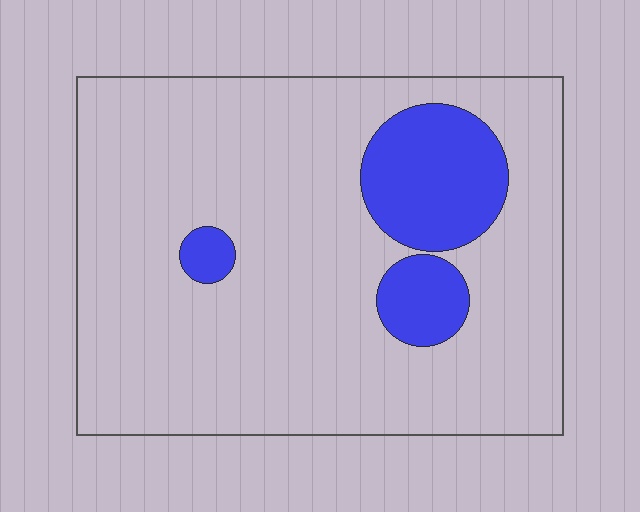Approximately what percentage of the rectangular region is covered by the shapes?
Approximately 15%.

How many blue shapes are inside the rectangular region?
3.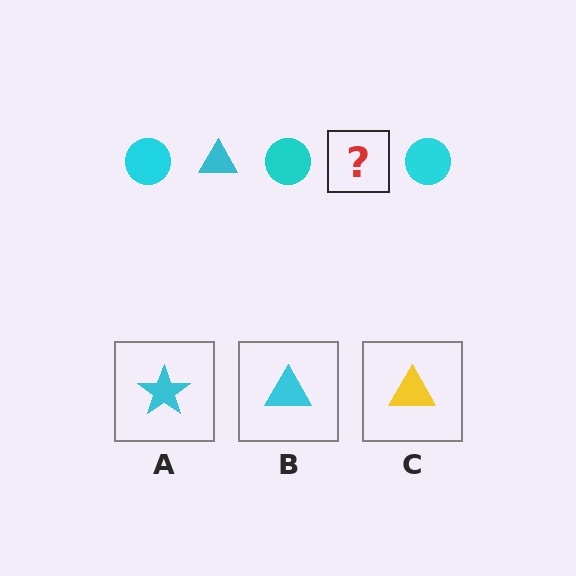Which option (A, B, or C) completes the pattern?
B.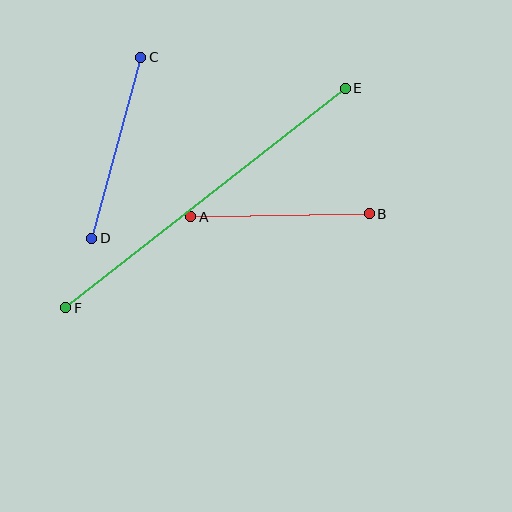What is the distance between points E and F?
The distance is approximately 355 pixels.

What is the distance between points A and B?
The distance is approximately 178 pixels.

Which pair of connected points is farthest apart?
Points E and F are farthest apart.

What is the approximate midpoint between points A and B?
The midpoint is at approximately (280, 215) pixels.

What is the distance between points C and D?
The distance is approximately 187 pixels.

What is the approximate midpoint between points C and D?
The midpoint is at approximately (116, 148) pixels.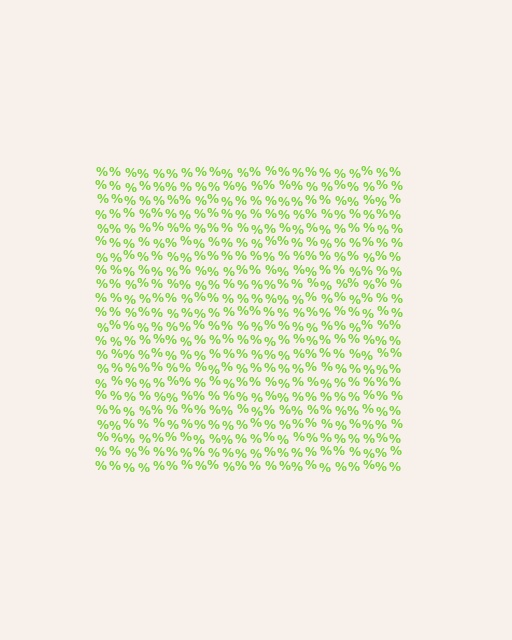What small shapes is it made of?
It is made of small percent signs.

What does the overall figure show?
The overall figure shows a square.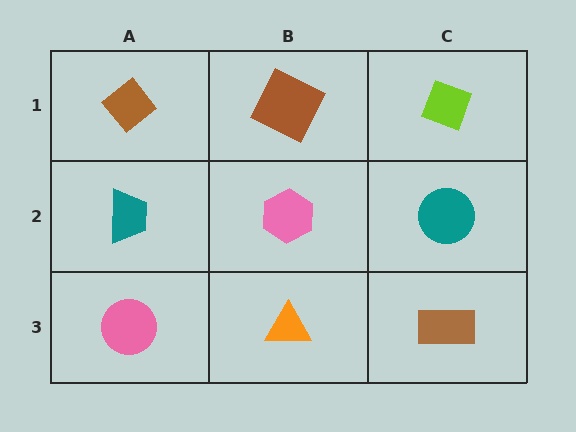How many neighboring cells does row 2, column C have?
3.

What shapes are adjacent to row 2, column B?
A brown square (row 1, column B), an orange triangle (row 3, column B), a teal trapezoid (row 2, column A), a teal circle (row 2, column C).